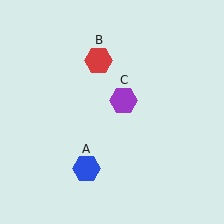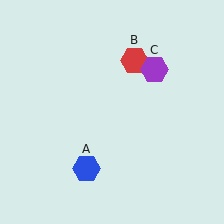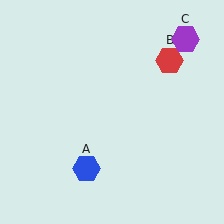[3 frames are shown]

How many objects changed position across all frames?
2 objects changed position: red hexagon (object B), purple hexagon (object C).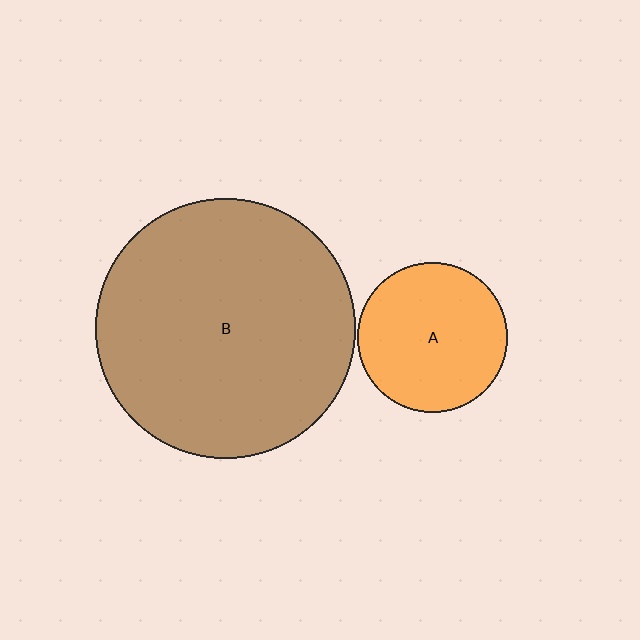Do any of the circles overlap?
No, none of the circles overlap.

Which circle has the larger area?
Circle B (brown).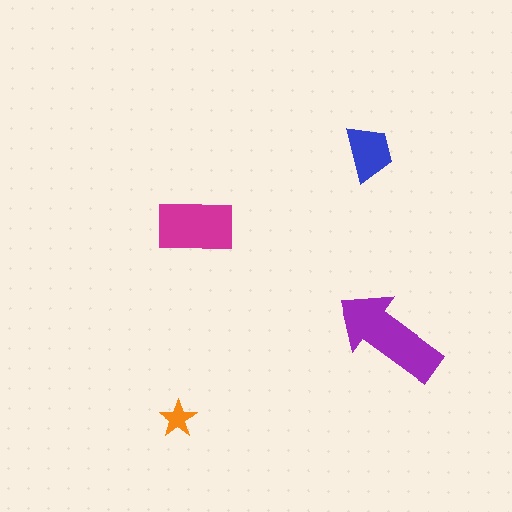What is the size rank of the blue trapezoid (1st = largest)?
3rd.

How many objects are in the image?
There are 4 objects in the image.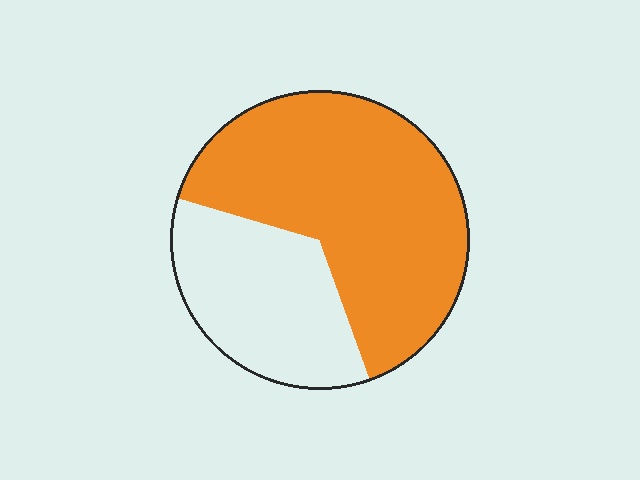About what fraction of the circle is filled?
About two thirds (2/3).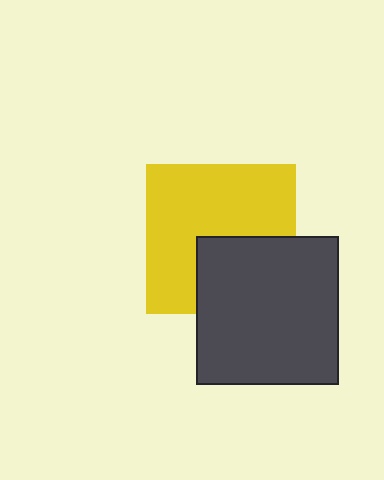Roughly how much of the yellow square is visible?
Most of it is visible (roughly 65%).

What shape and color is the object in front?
The object in front is a dark gray rectangle.